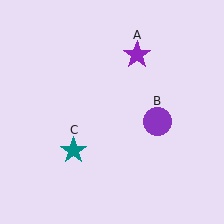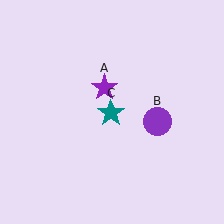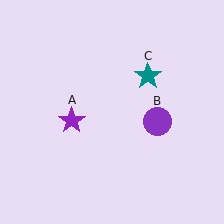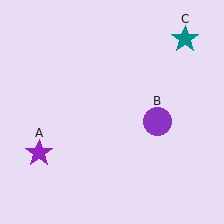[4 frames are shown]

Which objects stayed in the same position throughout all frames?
Purple circle (object B) remained stationary.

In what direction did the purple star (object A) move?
The purple star (object A) moved down and to the left.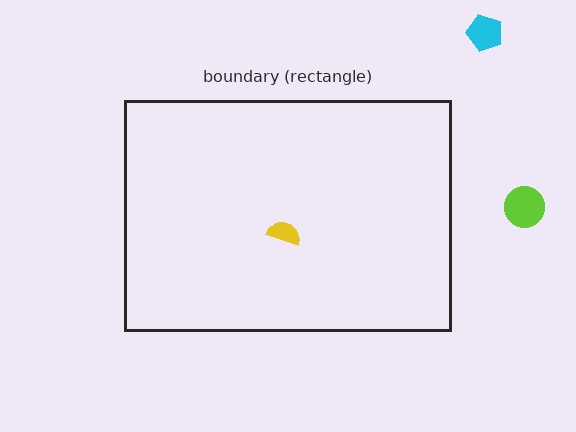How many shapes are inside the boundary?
1 inside, 2 outside.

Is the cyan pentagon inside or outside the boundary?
Outside.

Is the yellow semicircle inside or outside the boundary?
Inside.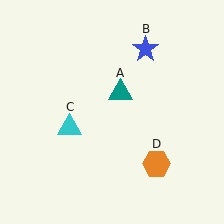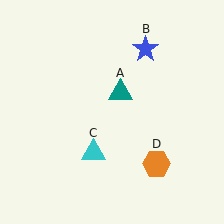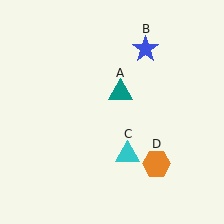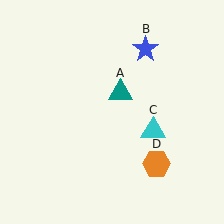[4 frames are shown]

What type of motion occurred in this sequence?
The cyan triangle (object C) rotated counterclockwise around the center of the scene.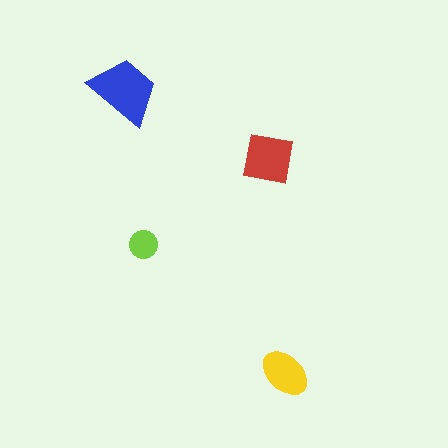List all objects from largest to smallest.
The blue trapezoid, the red square, the yellow ellipse, the lime circle.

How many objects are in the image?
There are 4 objects in the image.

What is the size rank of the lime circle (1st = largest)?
4th.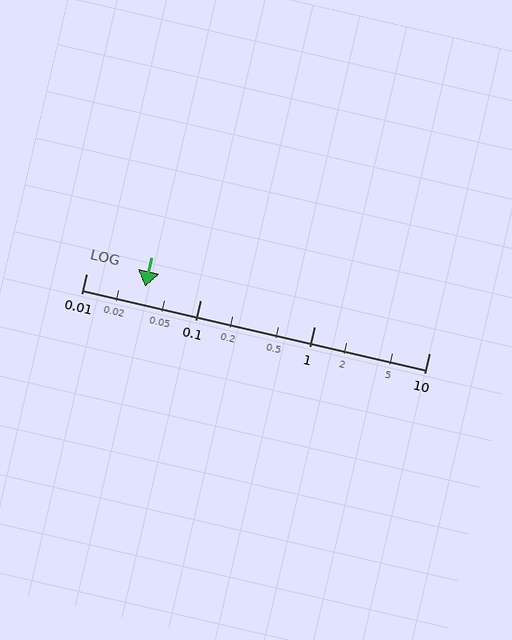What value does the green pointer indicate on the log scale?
The pointer indicates approximately 0.033.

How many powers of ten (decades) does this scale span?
The scale spans 3 decades, from 0.01 to 10.